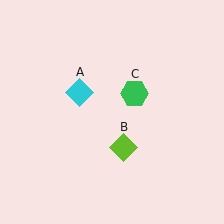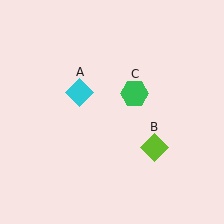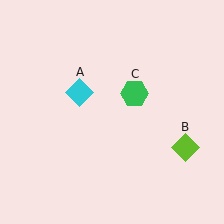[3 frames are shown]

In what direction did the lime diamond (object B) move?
The lime diamond (object B) moved right.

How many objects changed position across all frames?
1 object changed position: lime diamond (object B).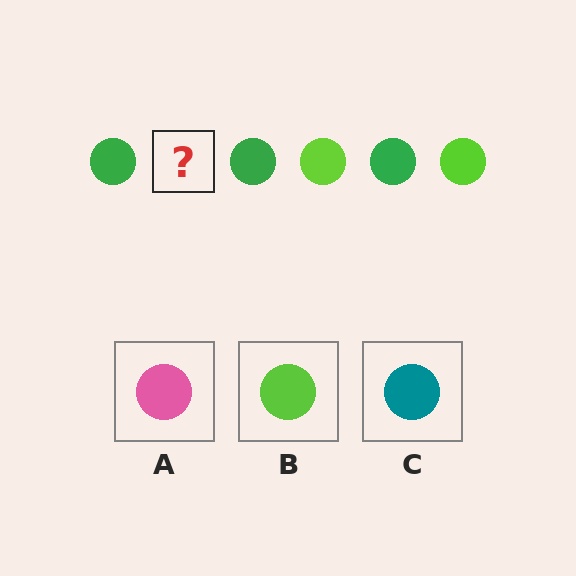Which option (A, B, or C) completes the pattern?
B.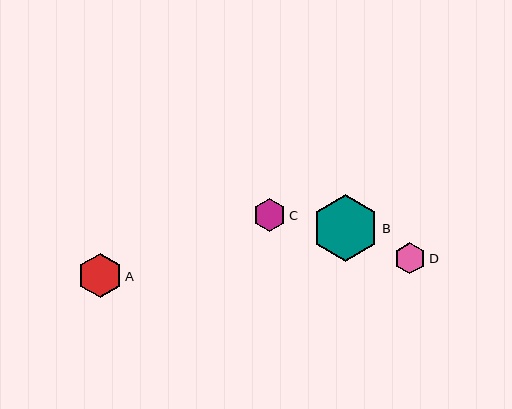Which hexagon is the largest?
Hexagon B is the largest with a size of approximately 66 pixels.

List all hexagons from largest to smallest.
From largest to smallest: B, A, C, D.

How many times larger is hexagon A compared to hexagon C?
Hexagon A is approximately 1.4 times the size of hexagon C.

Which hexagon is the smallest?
Hexagon D is the smallest with a size of approximately 31 pixels.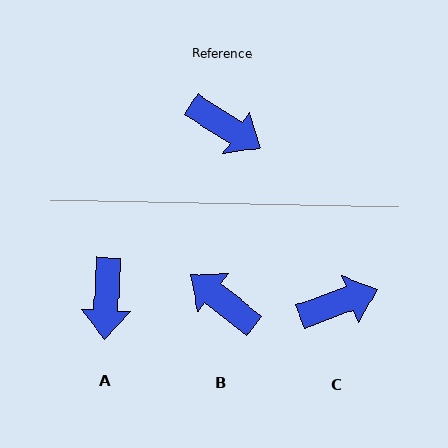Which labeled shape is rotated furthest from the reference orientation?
B, about 174 degrees away.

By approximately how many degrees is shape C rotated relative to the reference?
Approximately 52 degrees counter-clockwise.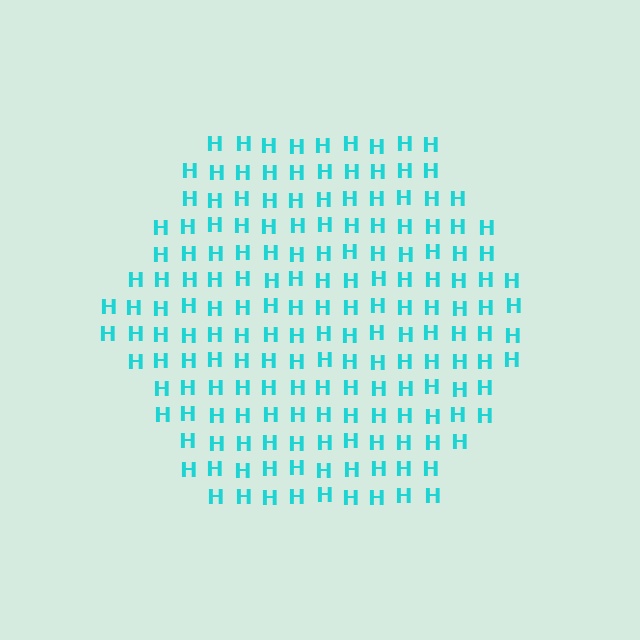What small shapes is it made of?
It is made of small letter H's.